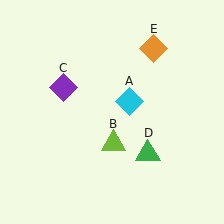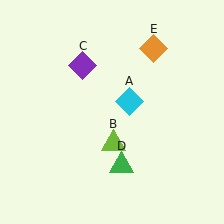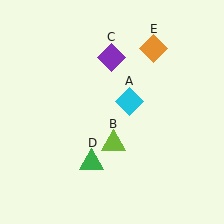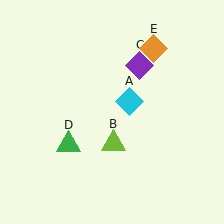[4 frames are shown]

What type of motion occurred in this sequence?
The purple diamond (object C), green triangle (object D) rotated clockwise around the center of the scene.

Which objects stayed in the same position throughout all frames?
Cyan diamond (object A) and lime triangle (object B) and orange diamond (object E) remained stationary.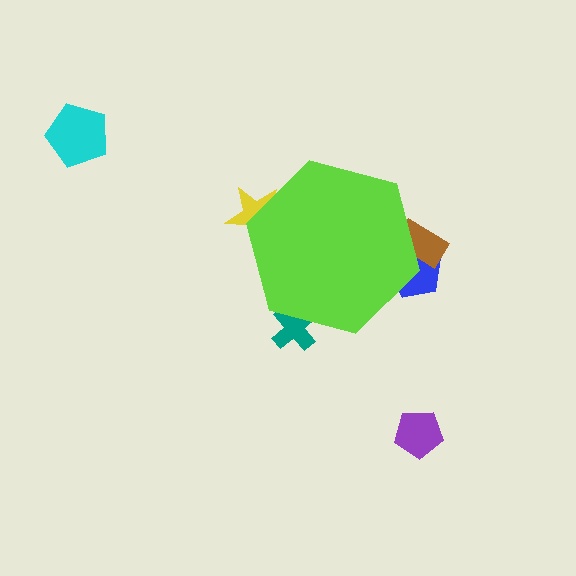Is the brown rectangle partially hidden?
Yes, the brown rectangle is partially hidden behind the lime hexagon.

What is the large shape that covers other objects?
A lime hexagon.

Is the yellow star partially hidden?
Yes, the yellow star is partially hidden behind the lime hexagon.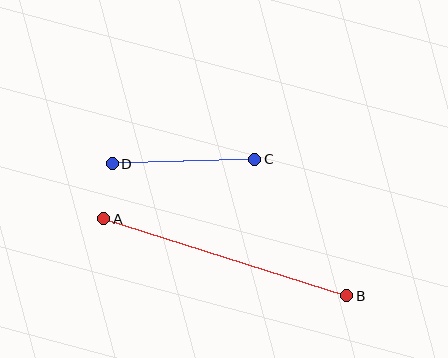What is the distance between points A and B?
The distance is approximately 255 pixels.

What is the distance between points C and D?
The distance is approximately 143 pixels.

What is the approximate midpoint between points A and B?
The midpoint is at approximately (225, 257) pixels.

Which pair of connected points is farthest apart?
Points A and B are farthest apart.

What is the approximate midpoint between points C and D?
The midpoint is at approximately (183, 161) pixels.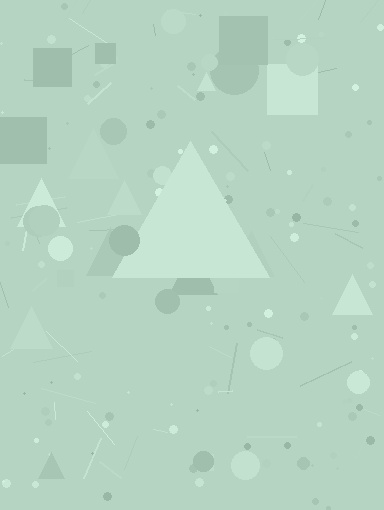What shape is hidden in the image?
A triangle is hidden in the image.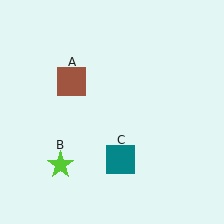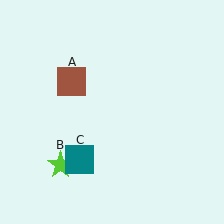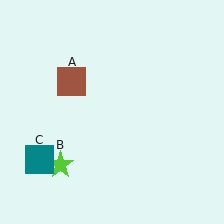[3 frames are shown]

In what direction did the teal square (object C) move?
The teal square (object C) moved left.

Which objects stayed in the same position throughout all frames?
Brown square (object A) and lime star (object B) remained stationary.